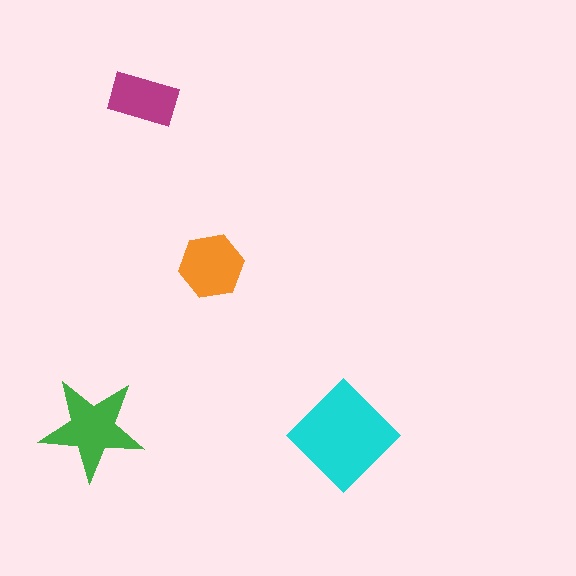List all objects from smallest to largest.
The magenta rectangle, the orange hexagon, the green star, the cyan diamond.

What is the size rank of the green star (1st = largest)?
2nd.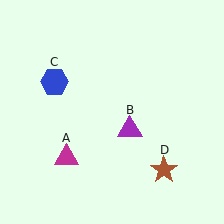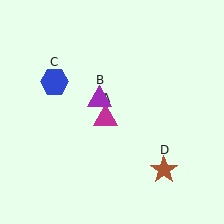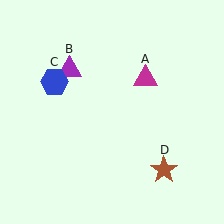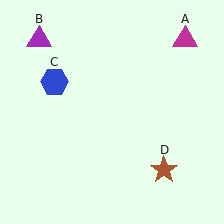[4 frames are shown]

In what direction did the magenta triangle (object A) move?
The magenta triangle (object A) moved up and to the right.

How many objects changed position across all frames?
2 objects changed position: magenta triangle (object A), purple triangle (object B).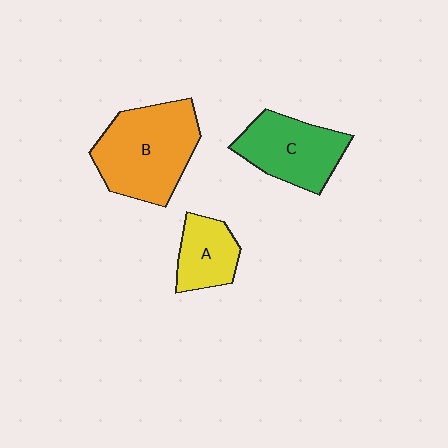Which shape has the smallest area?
Shape A (yellow).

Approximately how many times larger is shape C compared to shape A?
Approximately 1.5 times.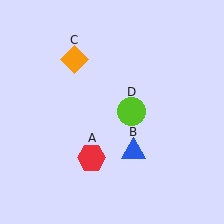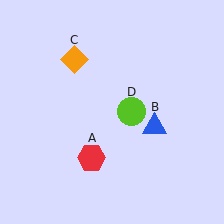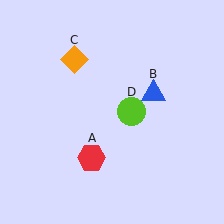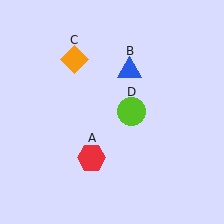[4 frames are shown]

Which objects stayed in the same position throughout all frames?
Red hexagon (object A) and orange diamond (object C) and lime circle (object D) remained stationary.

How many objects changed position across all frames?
1 object changed position: blue triangle (object B).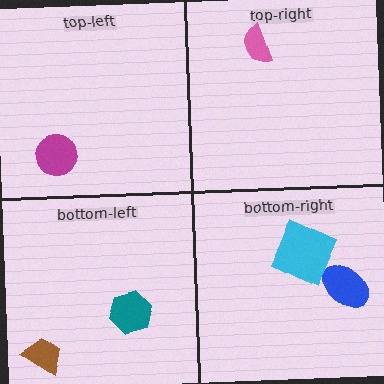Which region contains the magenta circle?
The top-left region.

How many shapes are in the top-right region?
1.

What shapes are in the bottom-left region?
The brown trapezoid, the teal hexagon.